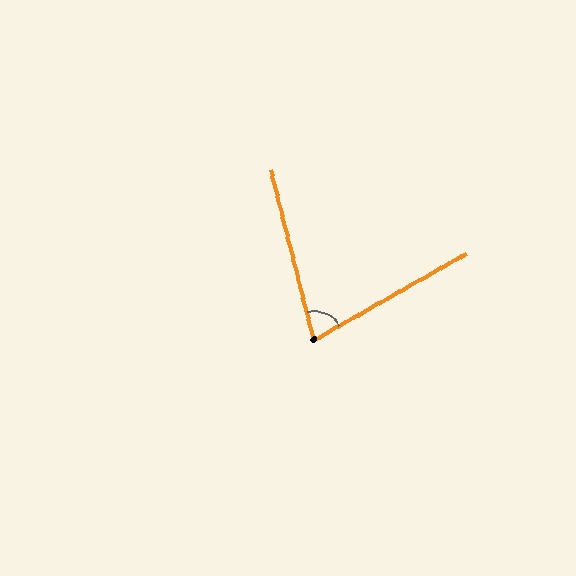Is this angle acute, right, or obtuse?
It is acute.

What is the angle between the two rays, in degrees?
Approximately 75 degrees.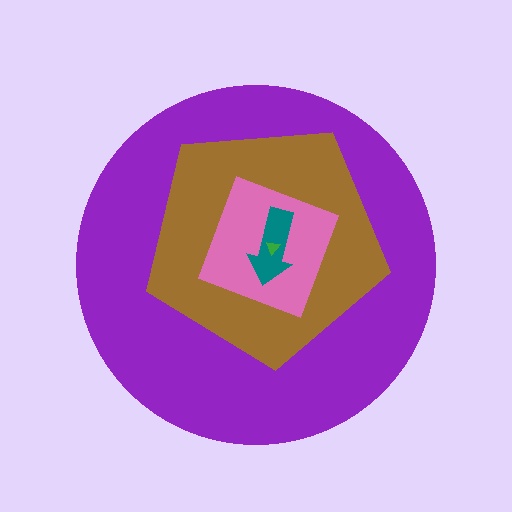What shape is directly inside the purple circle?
The brown pentagon.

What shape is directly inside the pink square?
The teal arrow.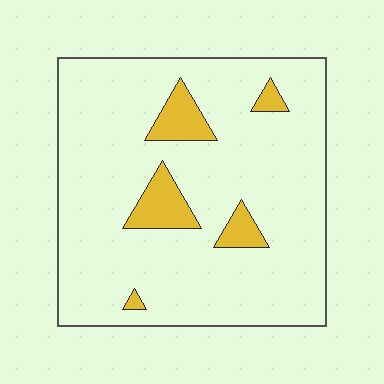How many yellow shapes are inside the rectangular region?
5.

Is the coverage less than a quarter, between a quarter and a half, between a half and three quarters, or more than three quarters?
Less than a quarter.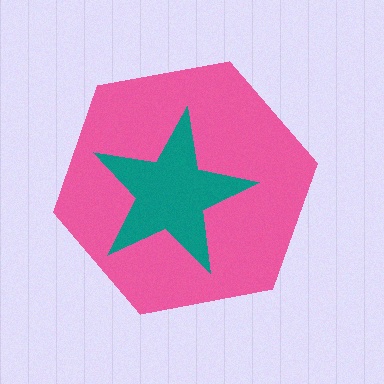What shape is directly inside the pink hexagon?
The teal star.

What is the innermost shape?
The teal star.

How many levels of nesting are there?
2.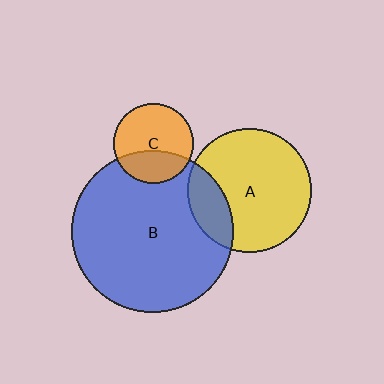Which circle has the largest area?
Circle B (blue).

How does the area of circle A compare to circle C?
Approximately 2.4 times.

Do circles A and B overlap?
Yes.